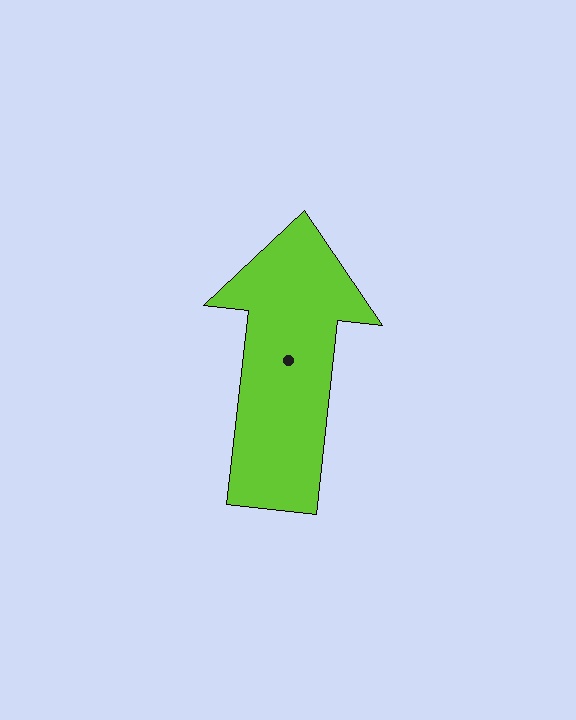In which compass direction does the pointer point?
North.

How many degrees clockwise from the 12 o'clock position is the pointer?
Approximately 6 degrees.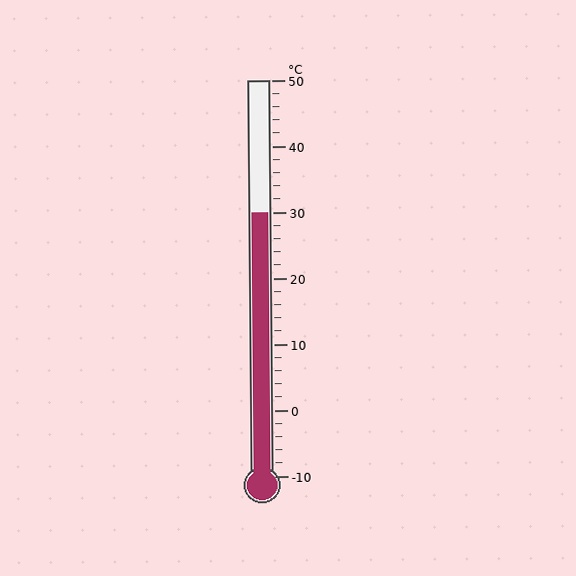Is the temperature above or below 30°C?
The temperature is at 30°C.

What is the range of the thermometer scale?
The thermometer scale ranges from -10°C to 50°C.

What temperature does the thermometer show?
The thermometer shows approximately 30°C.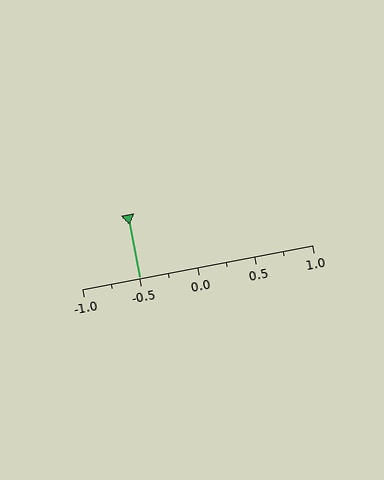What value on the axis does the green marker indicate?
The marker indicates approximately -0.5.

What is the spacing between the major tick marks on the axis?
The major ticks are spaced 0.5 apart.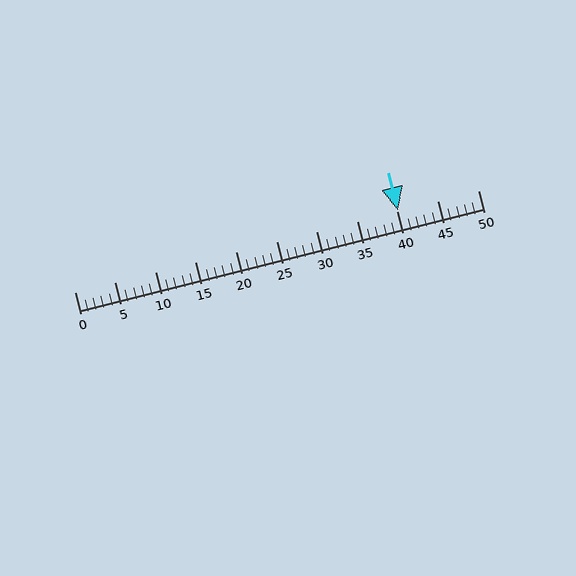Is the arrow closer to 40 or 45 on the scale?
The arrow is closer to 40.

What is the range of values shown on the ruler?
The ruler shows values from 0 to 50.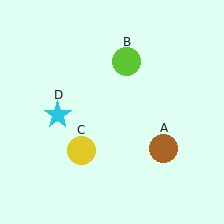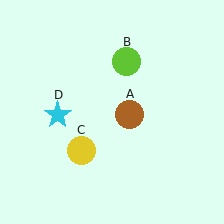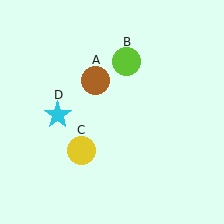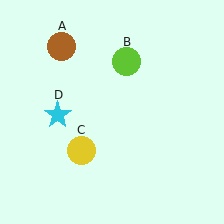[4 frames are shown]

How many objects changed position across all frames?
1 object changed position: brown circle (object A).